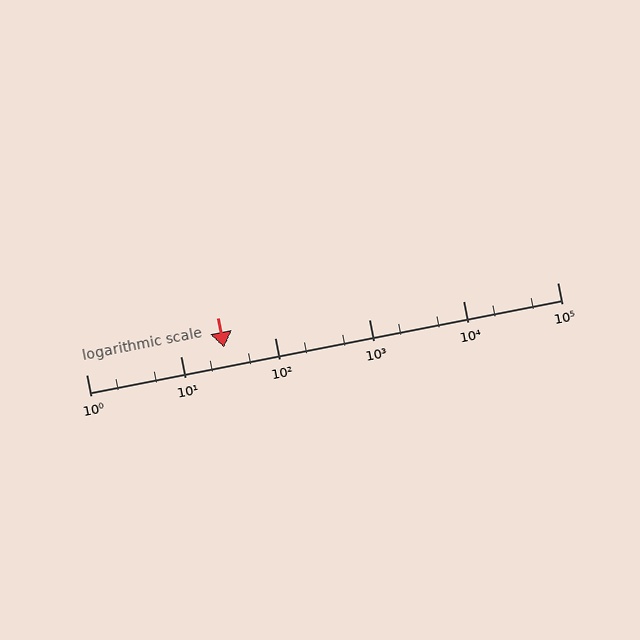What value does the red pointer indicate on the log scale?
The pointer indicates approximately 29.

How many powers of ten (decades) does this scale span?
The scale spans 5 decades, from 1 to 100000.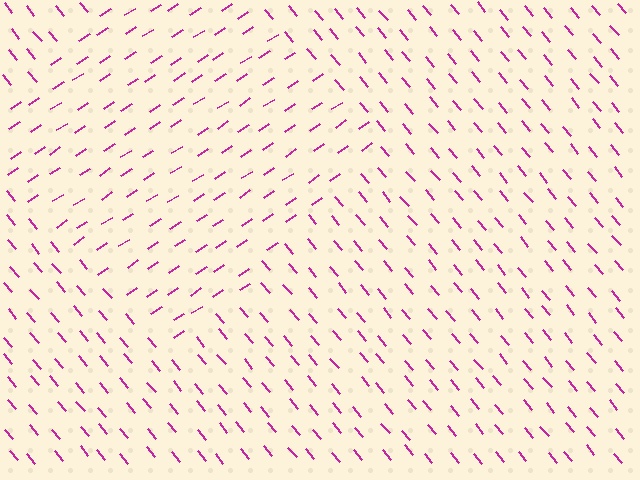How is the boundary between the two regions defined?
The boundary is defined purely by a change in line orientation (approximately 84 degrees difference). All lines are the same color and thickness.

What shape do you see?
I see a diamond.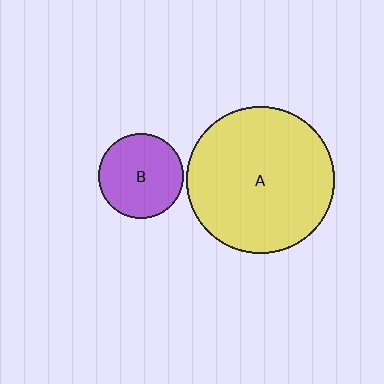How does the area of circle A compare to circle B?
Approximately 3.0 times.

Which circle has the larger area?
Circle A (yellow).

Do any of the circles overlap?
No, none of the circles overlap.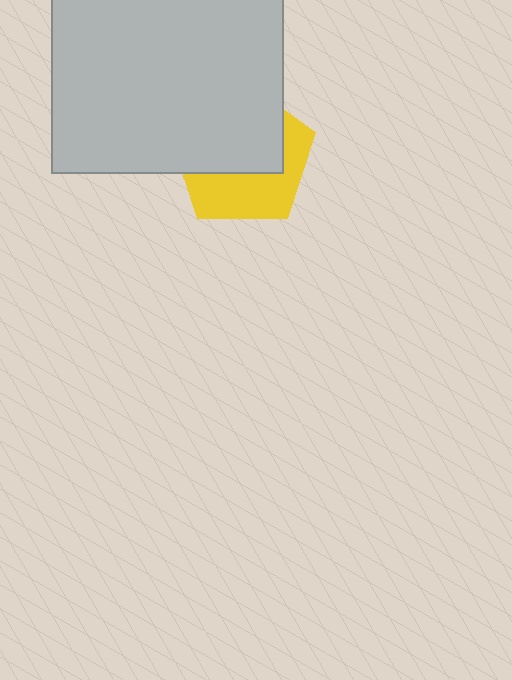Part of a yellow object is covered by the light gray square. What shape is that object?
It is a pentagon.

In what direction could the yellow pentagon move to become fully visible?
The yellow pentagon could move down. That would shift it out from behind the light gray square entirely.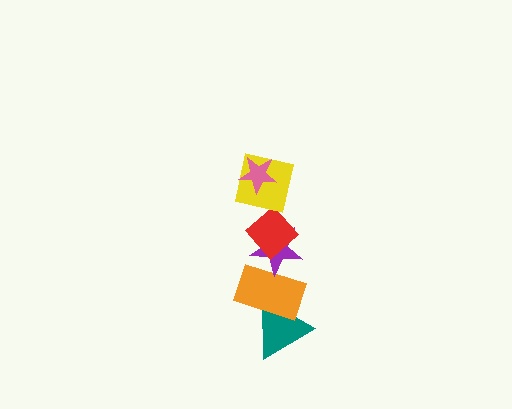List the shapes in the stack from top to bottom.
From top to bottom: the pink star, the yellow square, the red diamond, the purple star, the orange rectangle, the teal triangle.